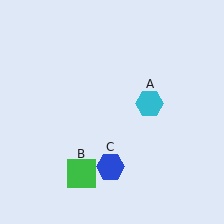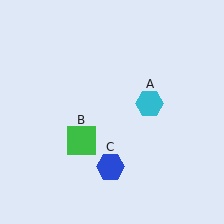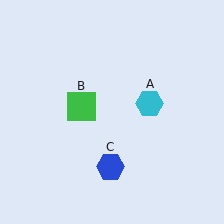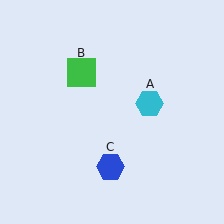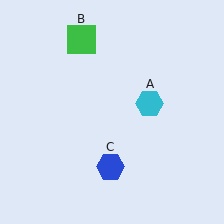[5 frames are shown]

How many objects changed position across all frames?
1 object changed position: green square (object B).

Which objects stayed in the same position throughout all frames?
Cyan hexagon (object A) and blue hexagon (object C) remained stationary.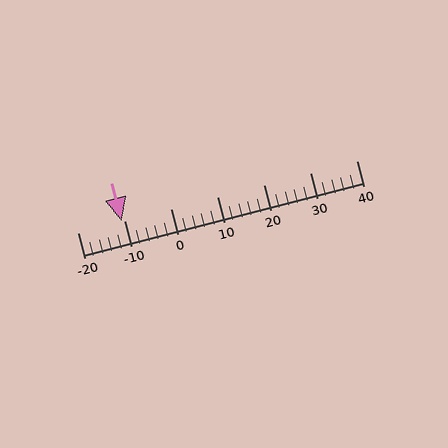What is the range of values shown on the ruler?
The ruler shows values from -20 to 40.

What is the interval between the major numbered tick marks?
The major tick marks are spaced 10 units apart.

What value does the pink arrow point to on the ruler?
The pink arrow points to approximately -11.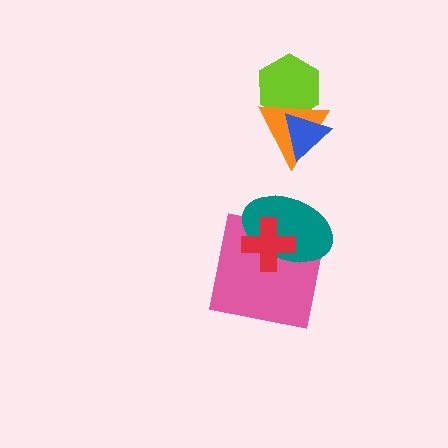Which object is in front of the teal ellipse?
The red cross is in front of the teal ellipse.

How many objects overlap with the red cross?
2 objects overlap with the red cross.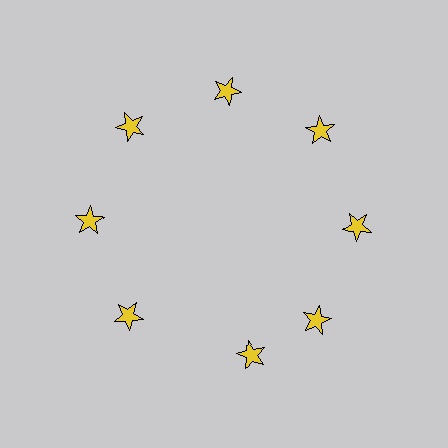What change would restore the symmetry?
The symmetry would be restored by rotating it back into even spacing with its neighbors so that all 8 stars sit at equal angles and equal distance from the center.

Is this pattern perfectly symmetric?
No. The 8 yellow stars are arranged in a ring, but one element near the 6 o'clock position is rotated out of alignment along the ring, breaking the 8-fold rotational symmetry.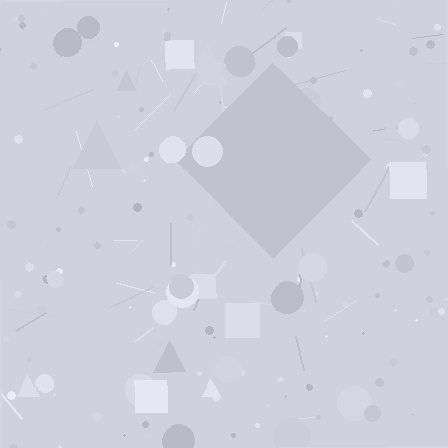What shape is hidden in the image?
A diamond is hidden in the image.